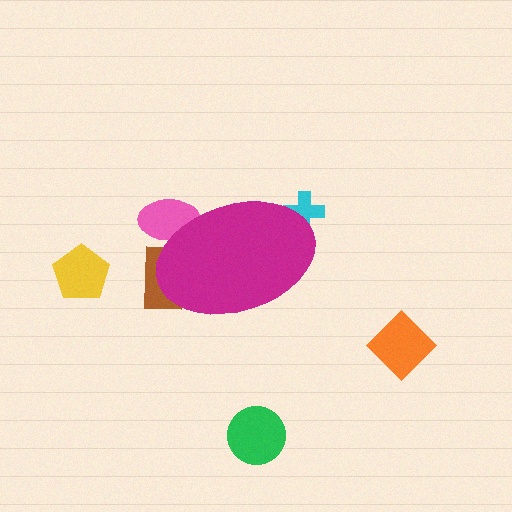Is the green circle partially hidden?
No, the green circle is fully visible.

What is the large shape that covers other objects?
A magenta ellipse.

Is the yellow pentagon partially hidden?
No, the yellow pentagon is fully visible.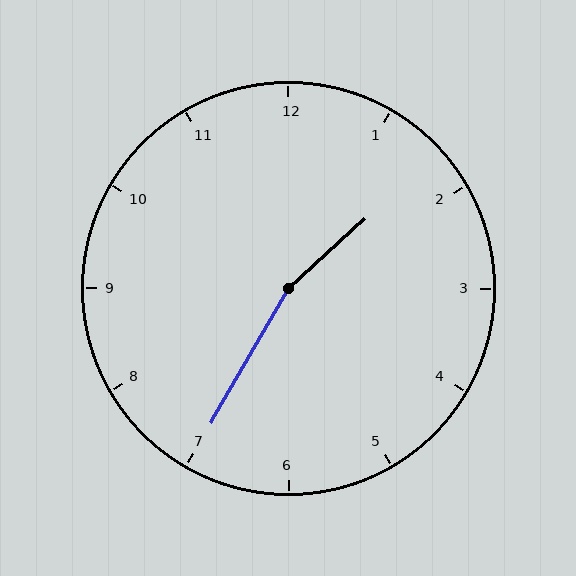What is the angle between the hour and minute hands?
Approximately 162 degrees.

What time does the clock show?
1:35.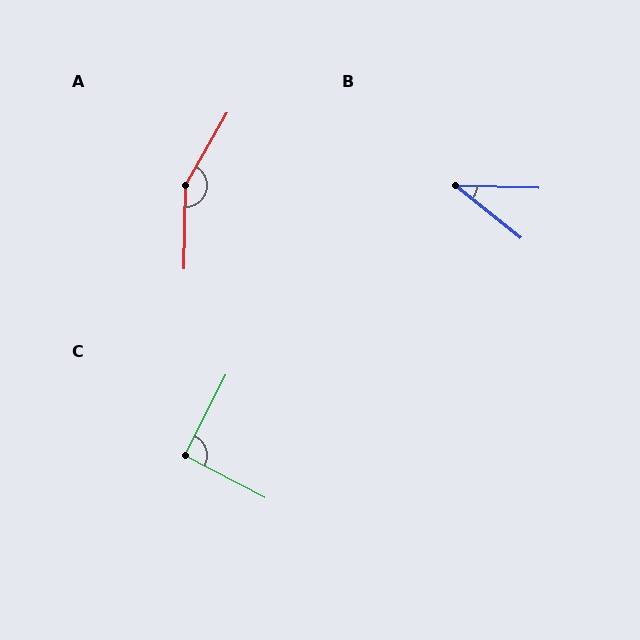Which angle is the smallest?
B, at approximately 37 degrees.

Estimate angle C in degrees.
Approximately 91 degrees.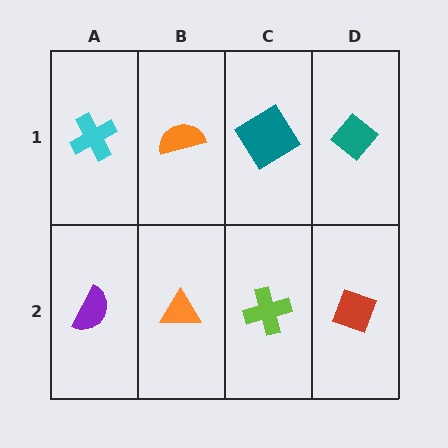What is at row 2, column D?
A red diamond.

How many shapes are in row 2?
4 shapes.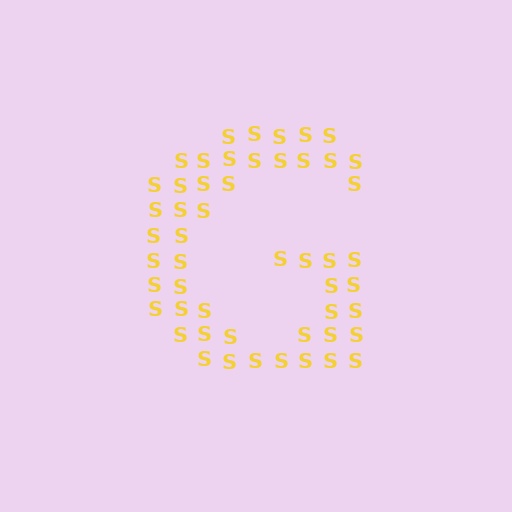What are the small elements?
The small elements are letter S's.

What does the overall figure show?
The overall figure shows the letter G.